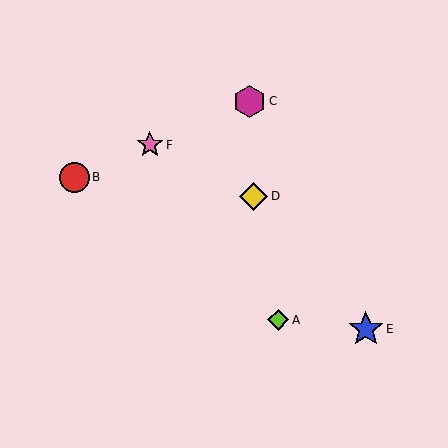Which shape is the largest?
The blue star (labeled E) is the largest.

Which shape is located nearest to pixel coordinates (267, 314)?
The lime diamond (labeled A) at (278, 320) is nearest to that location.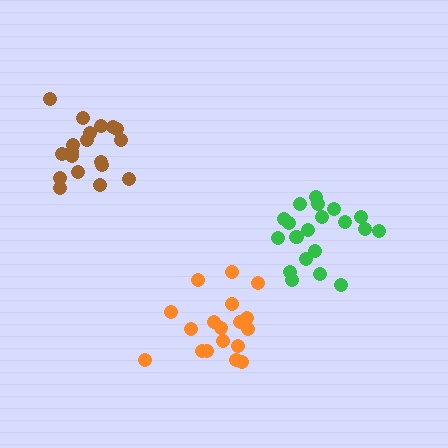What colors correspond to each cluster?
The clusters are colored: brown, green, orange.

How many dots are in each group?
Group 1: 19 dots, Group 2: 21 dots, Group 3: 18 dots (58 total).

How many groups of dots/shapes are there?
There are 3 groups.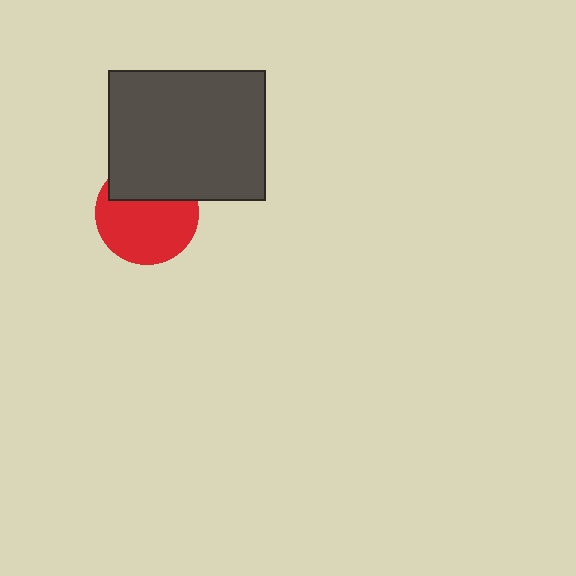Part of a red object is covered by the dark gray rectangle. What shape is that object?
It is a circle.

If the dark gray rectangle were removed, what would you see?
You would see the complete red circle.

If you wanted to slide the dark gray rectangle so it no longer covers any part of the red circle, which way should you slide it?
Slide it up — that is the most direct way to separate the two shapes.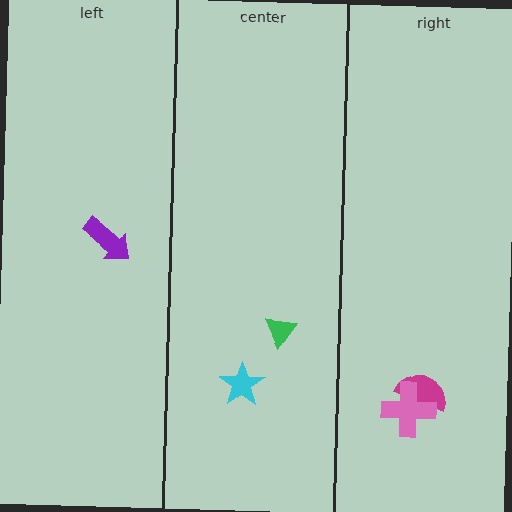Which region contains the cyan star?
The center region.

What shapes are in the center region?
The cyan star, the green triangle.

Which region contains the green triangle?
The center region.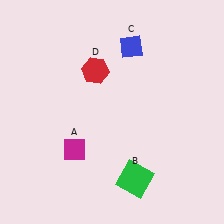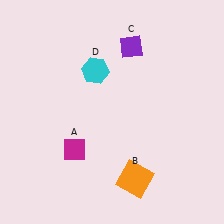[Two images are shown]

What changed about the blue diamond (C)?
In Image 1, C is blue. In Image 2, it changed to purple.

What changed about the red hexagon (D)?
In Image 1, D is red. In Image 2, it changed to cyan.